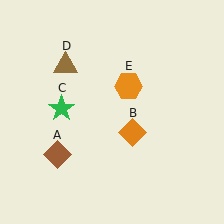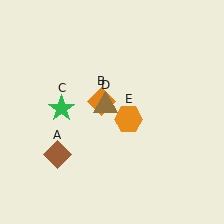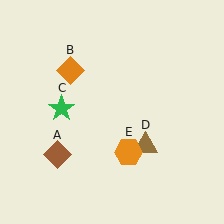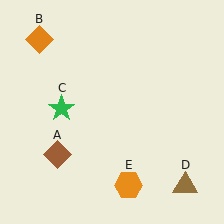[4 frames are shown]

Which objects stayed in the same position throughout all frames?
Brown diamond (object A) and green star (object C) remained stationary.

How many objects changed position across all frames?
3 objects changed position: orange diamond (object B), brown triangle (object D), orange hexagon (object E).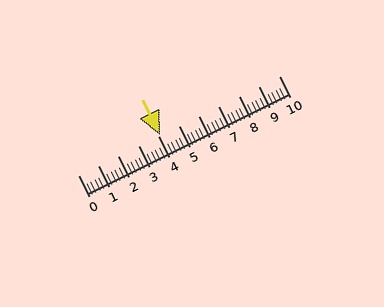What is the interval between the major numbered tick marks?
The major tick marks are spaced 1 units apart.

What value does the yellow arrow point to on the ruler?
The yellow arrow points to approximately 4.1.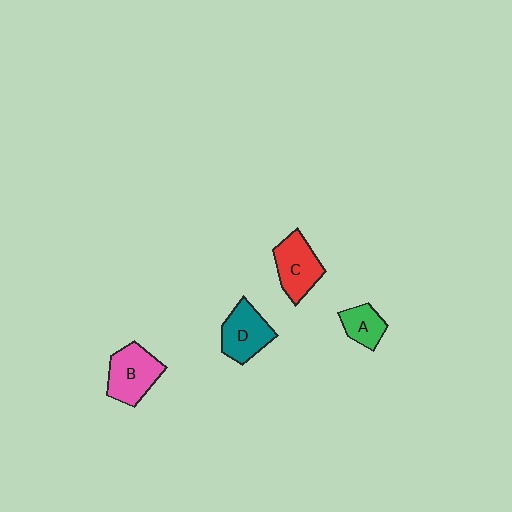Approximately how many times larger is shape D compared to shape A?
Approximately 1.5 times.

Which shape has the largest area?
Shape B (pink).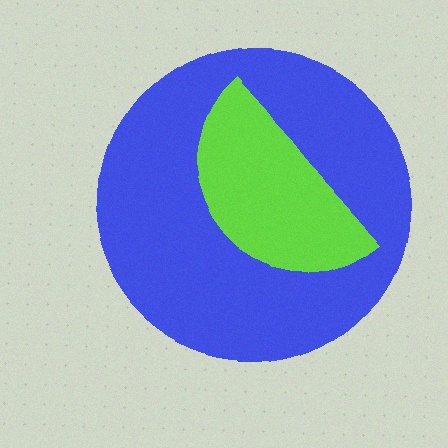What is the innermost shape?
The lime semicircle.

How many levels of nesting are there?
2.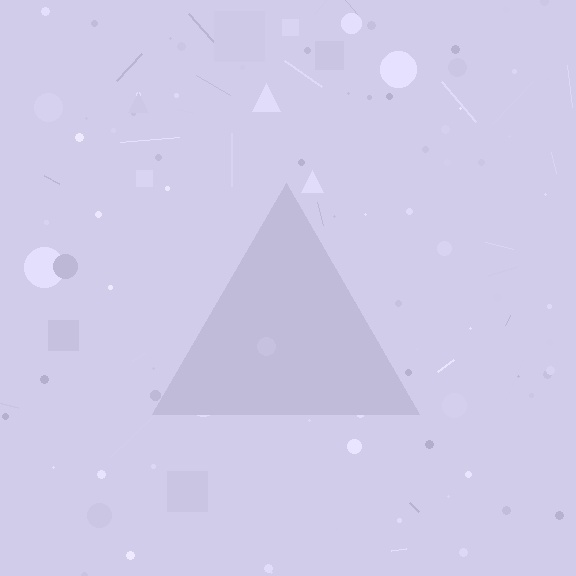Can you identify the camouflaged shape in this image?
The camouflaged shape is a triangle.